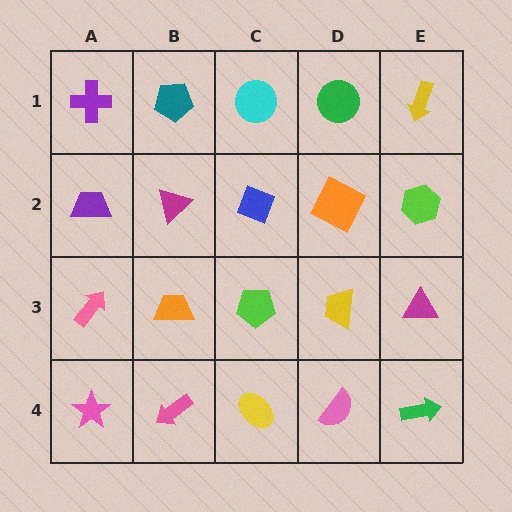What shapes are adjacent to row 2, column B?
A teal pentagon (row 1, column B), an orange trapezoid (row 3, column B), a purple trapezoid (row 2, column A), a blue diamond (row 2, column C).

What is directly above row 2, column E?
A yellow arrow.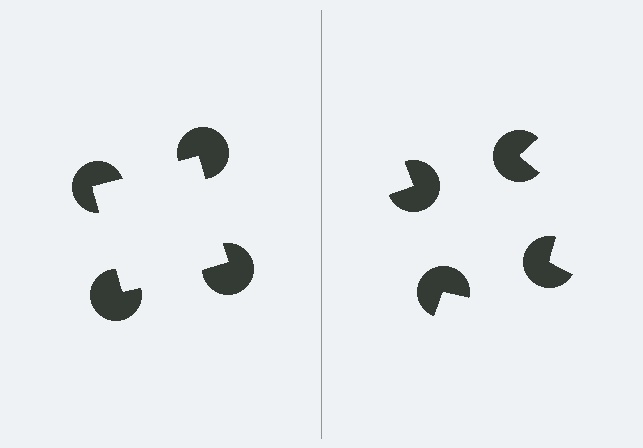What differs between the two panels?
The pac-man discs are positioned identically on both sides; only the wedge orientations differ. On the left they align to a square; on the right they are misaligned.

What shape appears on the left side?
An illusory square.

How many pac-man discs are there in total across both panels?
8 — 4 on each side.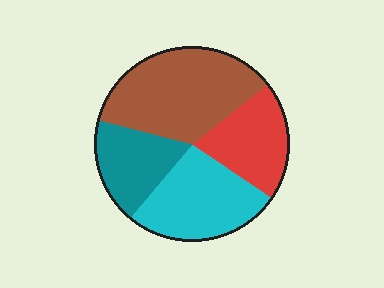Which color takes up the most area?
Brown, at roughly 35%.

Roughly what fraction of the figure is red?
Red covers around 20% of the figure.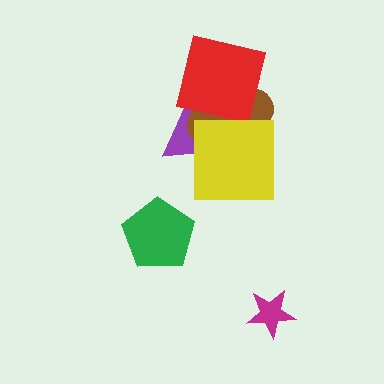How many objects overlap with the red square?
2 objects overlap with the red square.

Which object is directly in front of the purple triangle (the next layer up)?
The brown ellipse is directly in front of the purple triangle.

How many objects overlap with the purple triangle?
3 objects overlap with the purple triangle.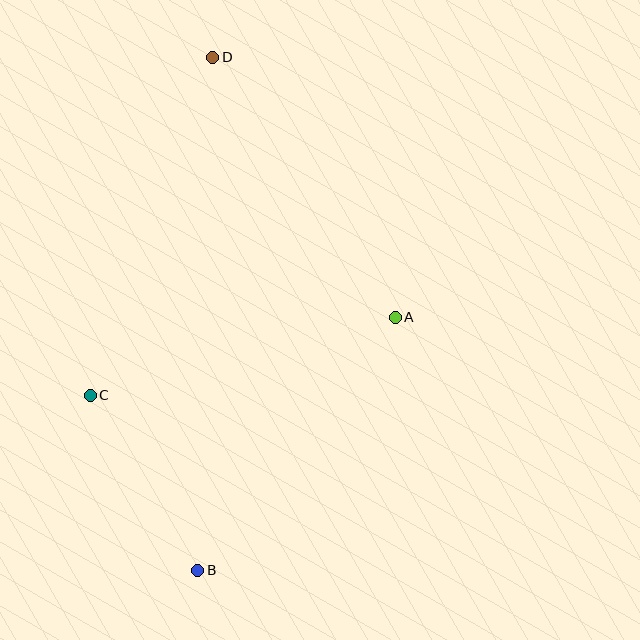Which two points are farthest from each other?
Points B and D are farthest from each other.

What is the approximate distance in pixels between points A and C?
The distance between A and C is approximately 315 pixels.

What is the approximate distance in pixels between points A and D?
The distance between A and D is approximately 318 pixels.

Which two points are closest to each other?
Points B and C are closest to each other.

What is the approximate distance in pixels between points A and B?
The distance between A and B is approximately 321 pixels.